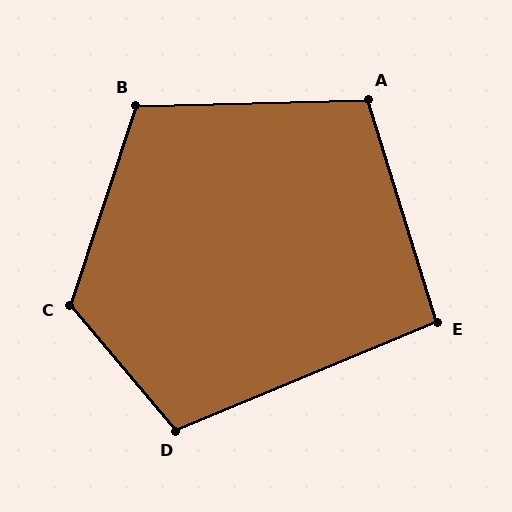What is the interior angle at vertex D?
Approximately 108 degrees (obtuse).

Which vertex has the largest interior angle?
C, at approximately 122 degrees.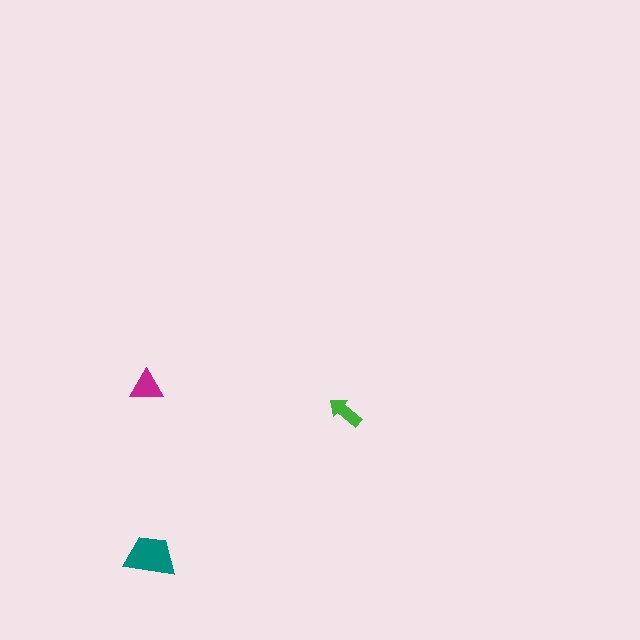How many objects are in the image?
There are 3 objects in the image.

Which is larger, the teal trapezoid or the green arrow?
The teal trapezoid.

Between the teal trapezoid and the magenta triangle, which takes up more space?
The teal trapezoid.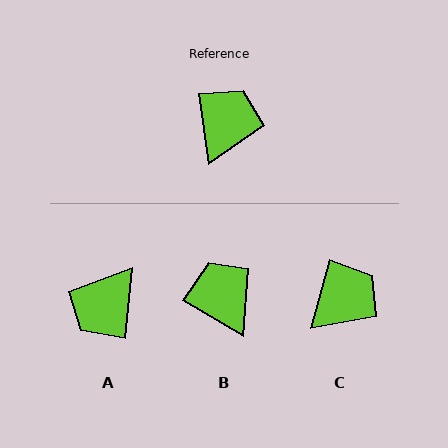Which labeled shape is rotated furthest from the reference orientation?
A, about 166 degrees away.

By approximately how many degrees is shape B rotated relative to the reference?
Approximately 51 degrees counter-clockwise.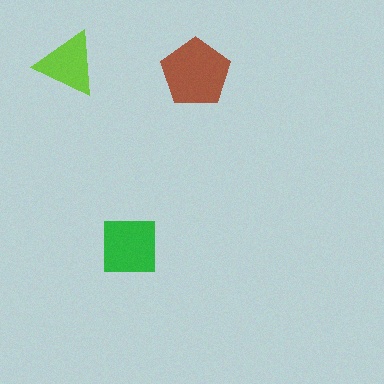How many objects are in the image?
There are 3 objects in the image.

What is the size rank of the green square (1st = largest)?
2nd.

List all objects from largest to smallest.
The brown pentagon, the green square, the lime triangle.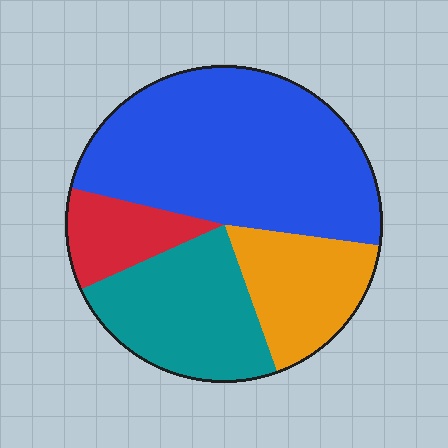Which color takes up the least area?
Red, at roughly 10%.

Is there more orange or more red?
Orange.